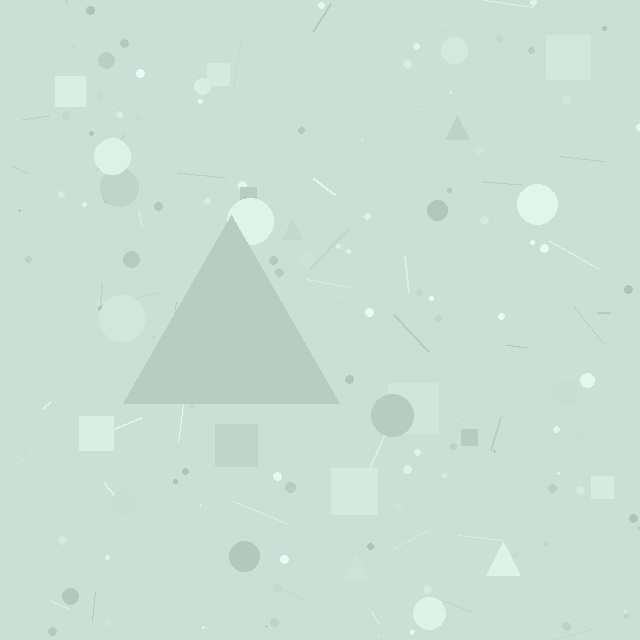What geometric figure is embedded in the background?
A triangle is embedded in the background.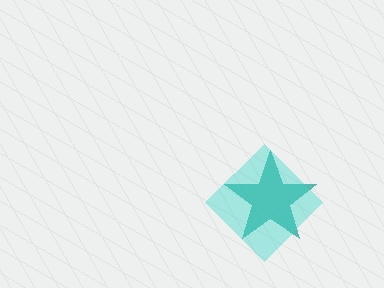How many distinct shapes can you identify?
There are 2 distinct shapes: a teal star, a cyan diamond.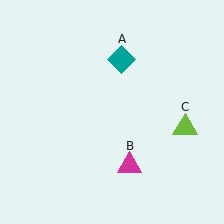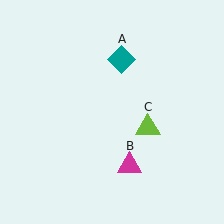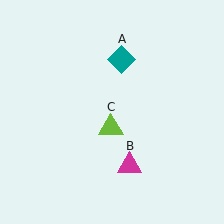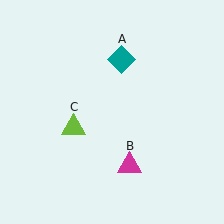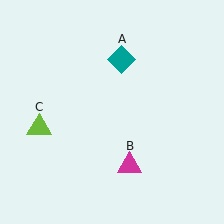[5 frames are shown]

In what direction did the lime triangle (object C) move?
The lime triangle (object C) moved left.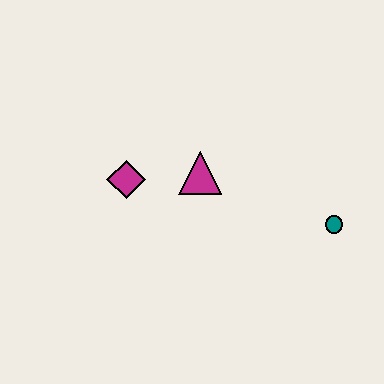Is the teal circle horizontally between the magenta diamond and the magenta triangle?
No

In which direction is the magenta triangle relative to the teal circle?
The magenta triangle is to the left of the teal circle.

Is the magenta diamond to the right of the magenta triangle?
No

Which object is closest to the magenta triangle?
The magenta diamond is closest to the magenta triangle.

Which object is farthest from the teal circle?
The magenta diamond is farthest from the teal circle.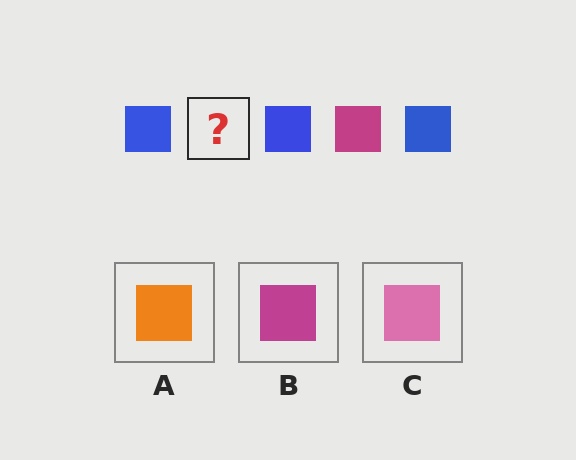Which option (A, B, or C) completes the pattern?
B.